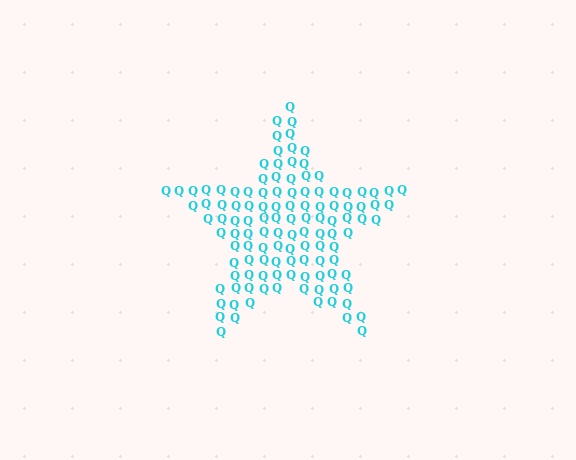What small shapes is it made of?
It is made of small letter Q's.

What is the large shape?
The large shape is a star.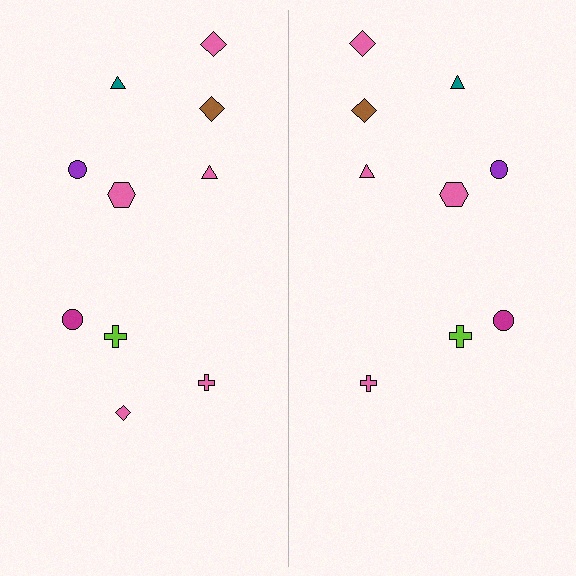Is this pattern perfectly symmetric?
No, the pattern is not perfectly symmetric. A pink diamond is missing from the right side.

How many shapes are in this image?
There are 19 shapes in this image.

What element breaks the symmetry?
A pink diamond is missing from the right side.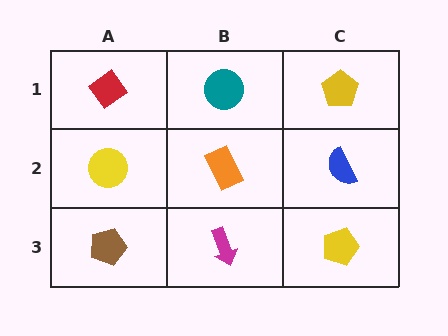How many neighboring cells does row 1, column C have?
2.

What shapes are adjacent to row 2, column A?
A red diamond (row 1, column A), a brown pentagon (row 3, column A), an orange rectangle (row 2, column B).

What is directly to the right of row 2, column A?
An orange rectangle.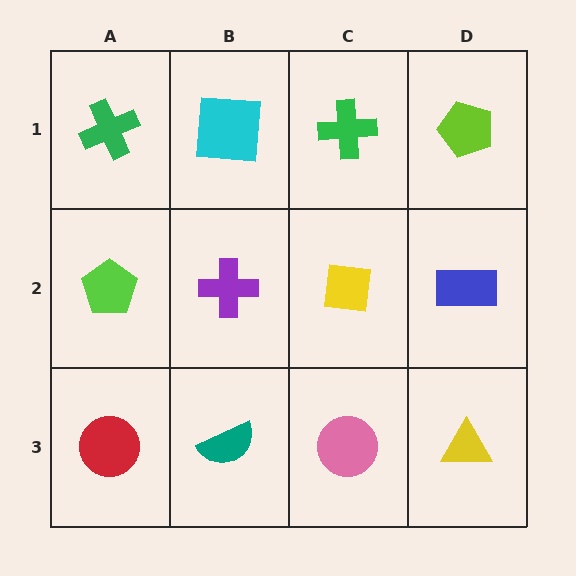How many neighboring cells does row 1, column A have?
2.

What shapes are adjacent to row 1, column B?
A purple cross (row 2, column B), a green cross (row 1, column A), a green cross (row 1, column C).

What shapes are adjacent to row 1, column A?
A lime pentagon (row 2, column A), a cyan square (row 1, column B).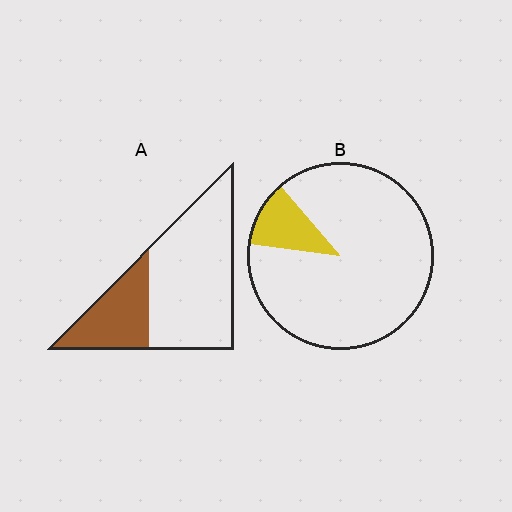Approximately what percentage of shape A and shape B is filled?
A is approximately 30% and B is approximately 10%.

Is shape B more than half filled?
No.